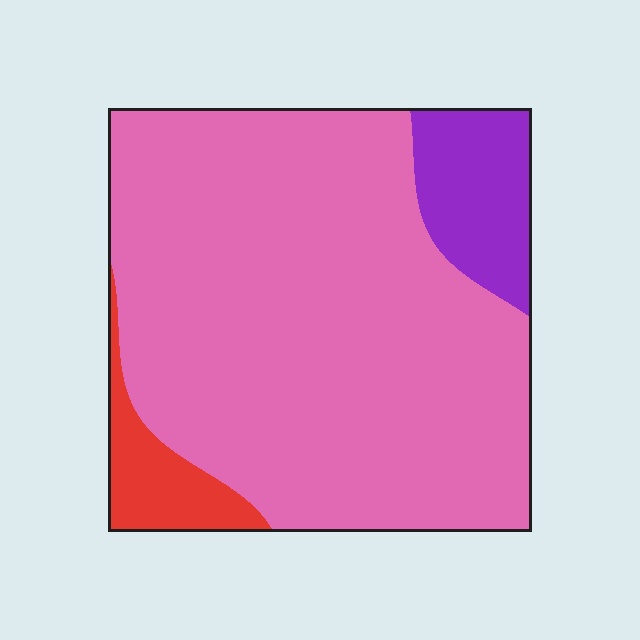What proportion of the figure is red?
Red covers about 10% of the figure.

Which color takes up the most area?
Pink, at roughly 80%.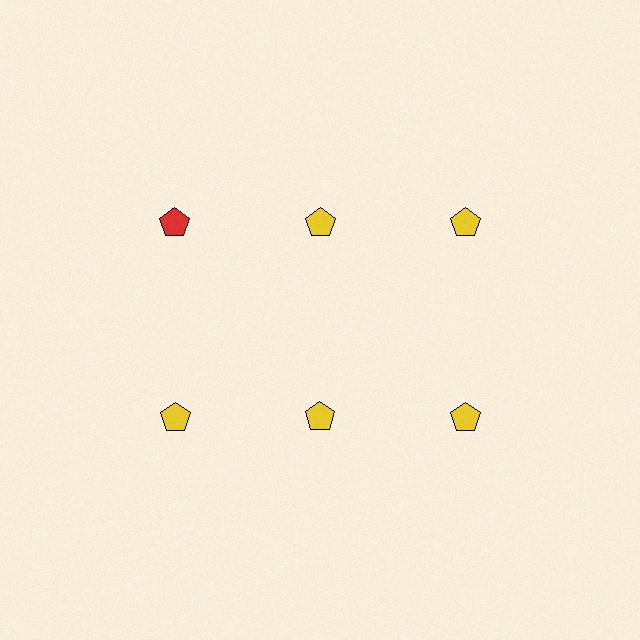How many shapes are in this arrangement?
There are 6 shapes arranged in a grid pattern.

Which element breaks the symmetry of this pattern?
The red pentagon in the top row, leftmost column breaks the symmetry. All other shapes are yellow pentagons.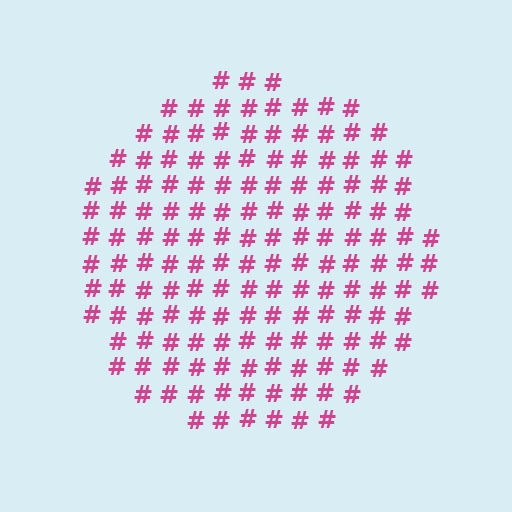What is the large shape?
The large shape is a circle.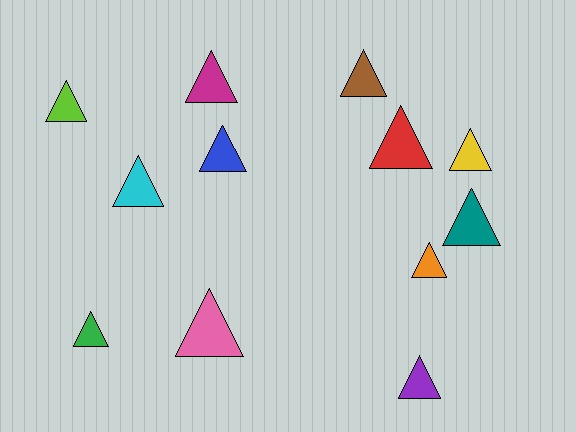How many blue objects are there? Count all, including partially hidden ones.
There is 1 blue object.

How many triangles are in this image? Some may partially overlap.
There are 12 triangles.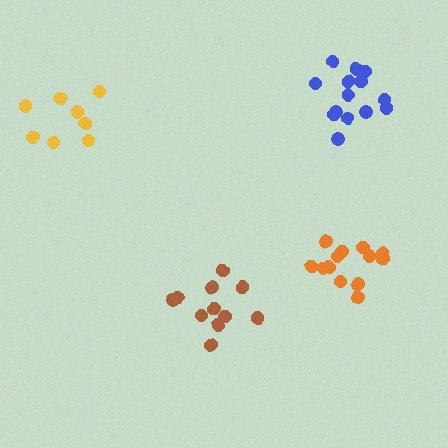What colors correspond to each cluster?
The clusters are colored: brown, blue, orange, yellow.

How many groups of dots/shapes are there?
There are 4 groups.